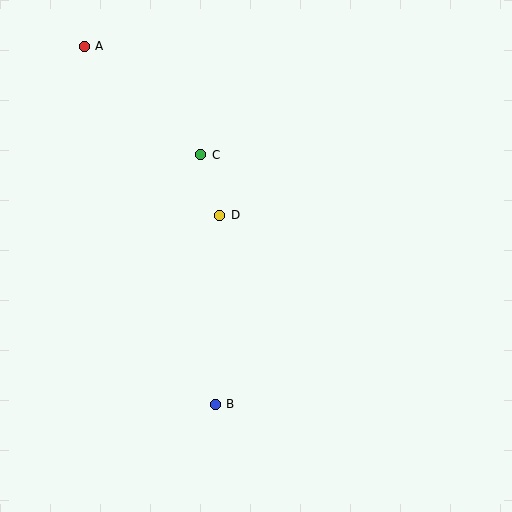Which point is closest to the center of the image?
Point D at (220, 215) is closest to the center.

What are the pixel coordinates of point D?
Point D is at (220, 215).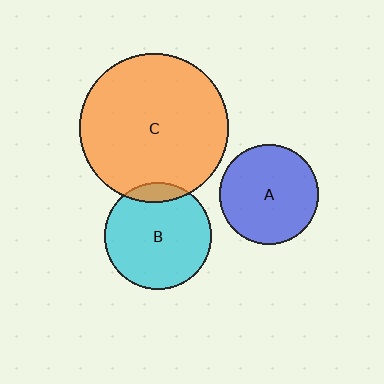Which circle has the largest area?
Circle C (orange).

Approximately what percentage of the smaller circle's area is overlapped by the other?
Approximately 10%.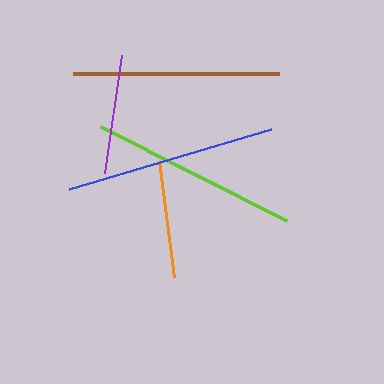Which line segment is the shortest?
The orange line is the shortest at approximately 118 pixels.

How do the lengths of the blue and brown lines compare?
The blue and brown lines are approximately the same length.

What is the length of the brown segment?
The brown segment is approximately 206 pixels long.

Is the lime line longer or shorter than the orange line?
The lime line is longer than the orange line.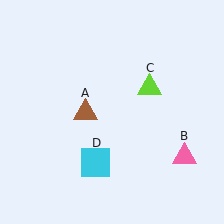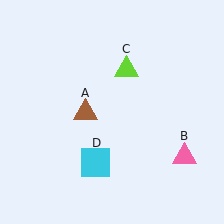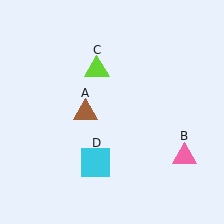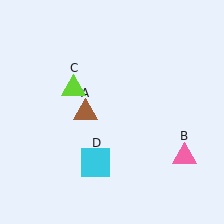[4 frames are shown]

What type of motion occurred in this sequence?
The lime triangle (object C) rotated counterclockwise around the center of the scene.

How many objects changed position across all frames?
1 object changed position: lime triangle (object C).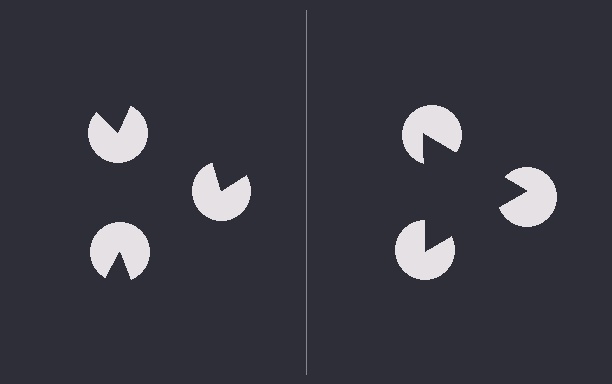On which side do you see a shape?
An illusory triangle appears on the right side. On the left side the wedge cuts are rotated, so no coherent shape forms.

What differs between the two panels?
The pac-man discs are positioned identically on both sides; only the wedge orientations differ. On the right they align to a triangle; on the left they are misaligned.